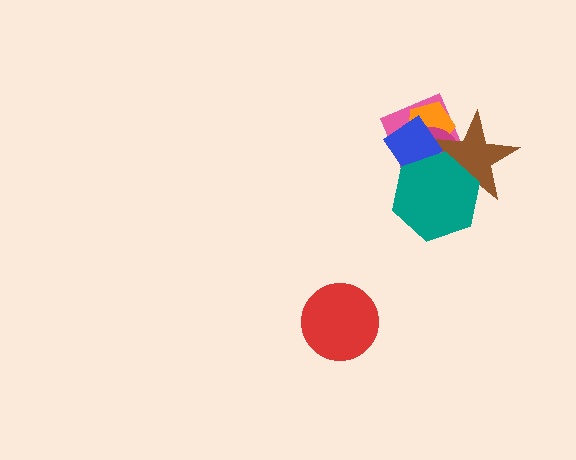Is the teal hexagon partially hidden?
No, no other shape covers it.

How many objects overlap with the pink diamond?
5 objects overlap with the pink diamond.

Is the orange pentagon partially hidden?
Yes, it is partially covered by another shape.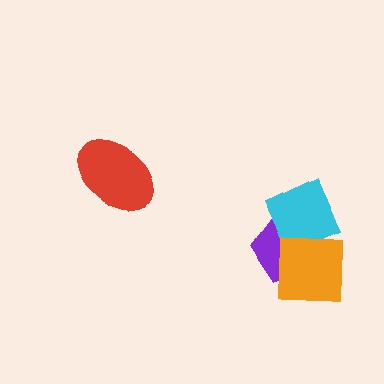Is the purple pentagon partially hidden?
Yes, it is partially covered by another shape.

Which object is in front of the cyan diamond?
The orange square is in front of the cyan diamond.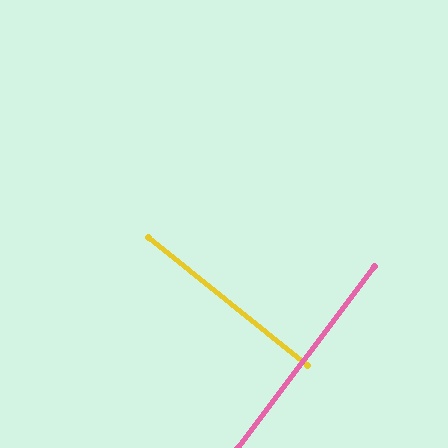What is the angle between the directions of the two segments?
Approximately 88 degrees.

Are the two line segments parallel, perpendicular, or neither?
Perpendicular — they meet at approximately 88°.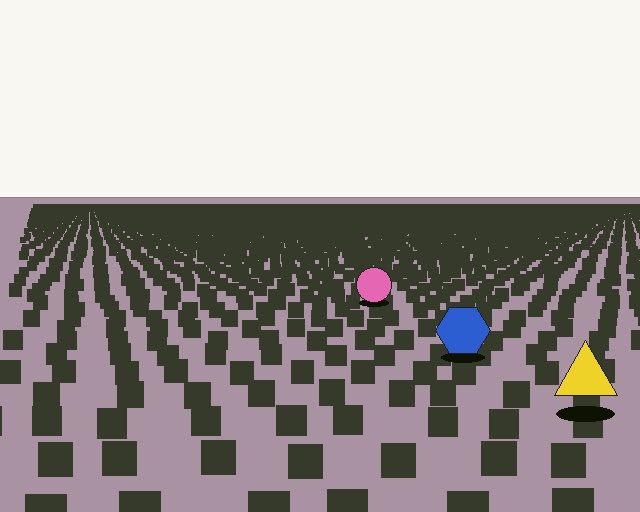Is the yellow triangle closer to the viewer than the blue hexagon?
Yes. The yellow triangle is closer — you can tell from the texture gradient: the ground texture is coarser near it.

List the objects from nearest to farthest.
From nearest to farthest: the yellow triangle, the blue hexagon, the pink circle.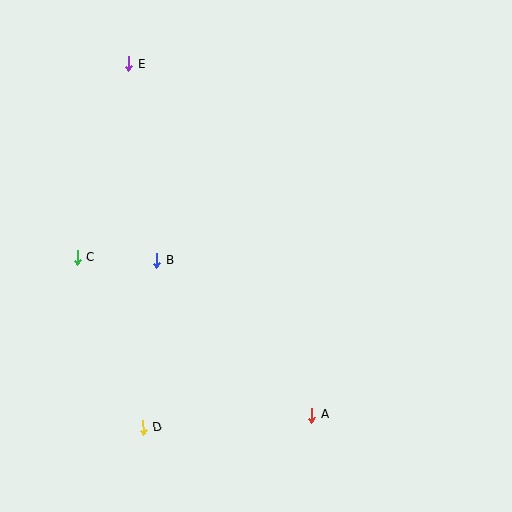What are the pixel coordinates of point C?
Point C is at (77, 257).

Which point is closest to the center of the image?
Point B at (157, 260) is closest to the center.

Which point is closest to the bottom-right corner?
Point A is closest to the bottom-right corner.